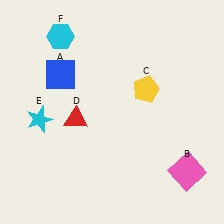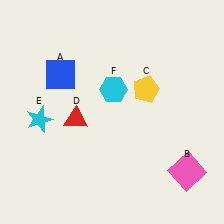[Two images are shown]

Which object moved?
The cyan hexagon (F) moved right.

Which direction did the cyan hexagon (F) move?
The cyan hexagon (F) moved right.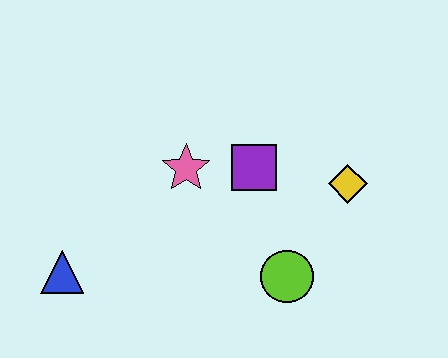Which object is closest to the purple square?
The pink star is closest to the purple square.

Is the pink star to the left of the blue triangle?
No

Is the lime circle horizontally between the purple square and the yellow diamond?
Yes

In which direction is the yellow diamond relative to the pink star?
The yellow diamond is to the right of the pink star.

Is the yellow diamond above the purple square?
No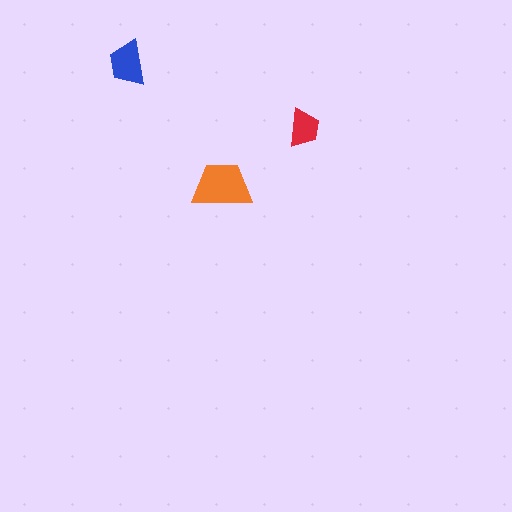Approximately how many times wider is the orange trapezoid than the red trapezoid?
About 1.5 times wider.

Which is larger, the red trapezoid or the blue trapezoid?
The blue one.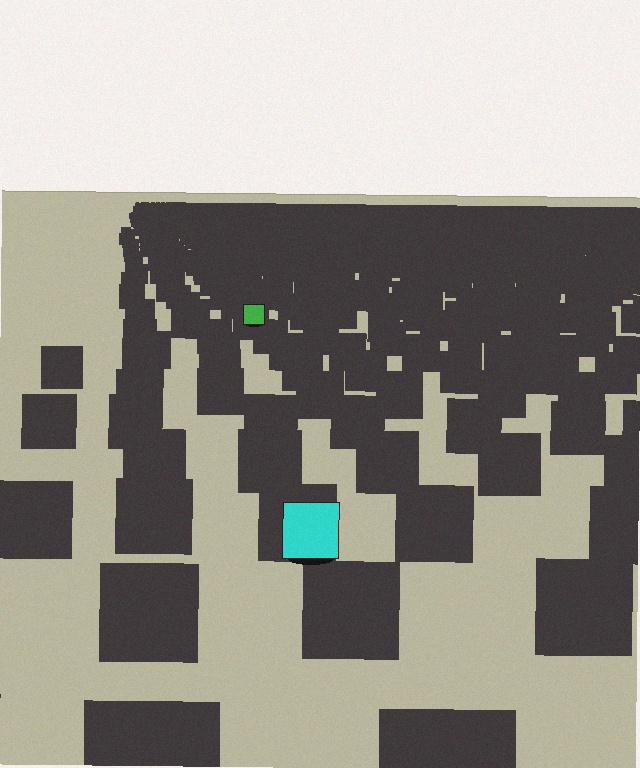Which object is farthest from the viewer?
The green square is farthest from the viewer. It appears smaller and the ground texture around it is denser.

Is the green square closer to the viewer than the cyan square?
No. The cyan square is closer — you can tell from the texture gradient: the ground texture is coarser near it.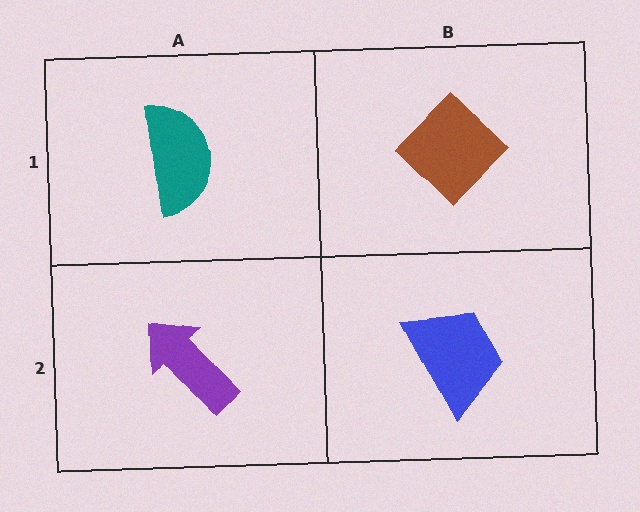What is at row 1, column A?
A teal semicircle.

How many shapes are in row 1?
2 shapes.